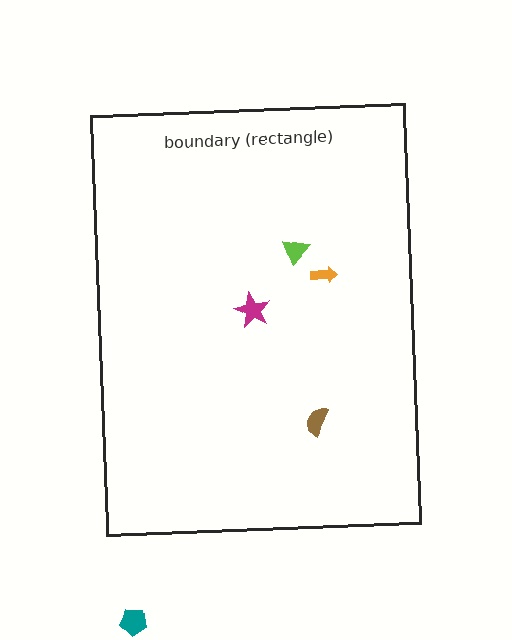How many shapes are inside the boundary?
4 inside, 1 outside.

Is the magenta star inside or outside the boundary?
Inside.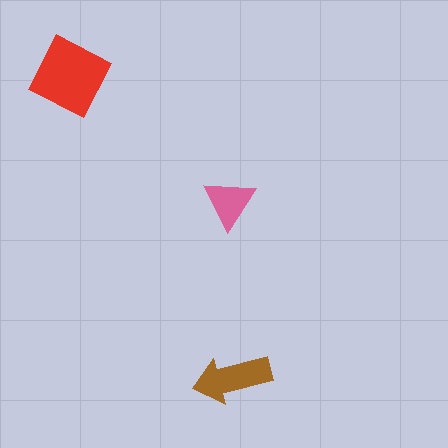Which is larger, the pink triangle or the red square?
The red square.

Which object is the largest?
The red square.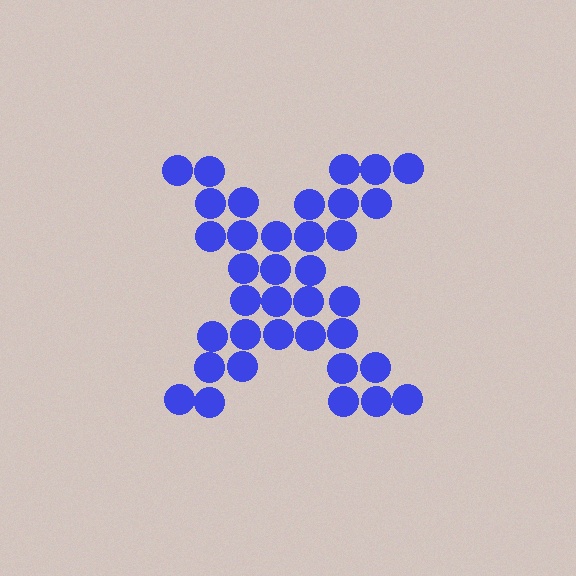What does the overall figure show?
The overall figure shows the letter X.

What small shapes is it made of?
It is made of small circles.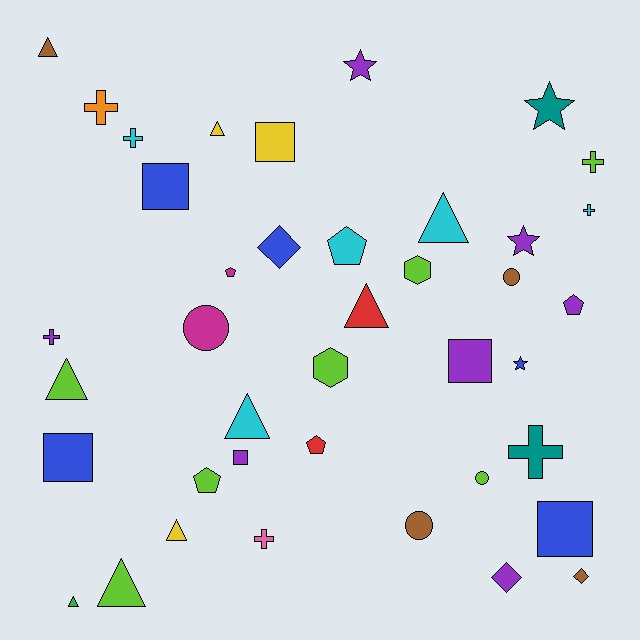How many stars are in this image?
There are 4 stars.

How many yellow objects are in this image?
There are 3 yellow objects.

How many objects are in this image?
There are 40 objects.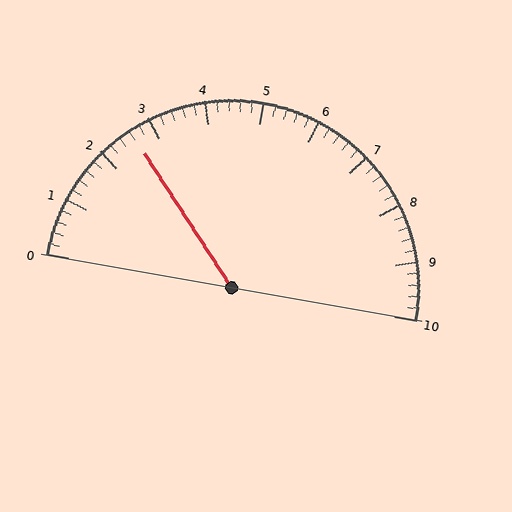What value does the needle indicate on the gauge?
The needle indicates approximately 2.6.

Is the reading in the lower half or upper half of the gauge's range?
The reading is in the lower half of the range (0 to 10).